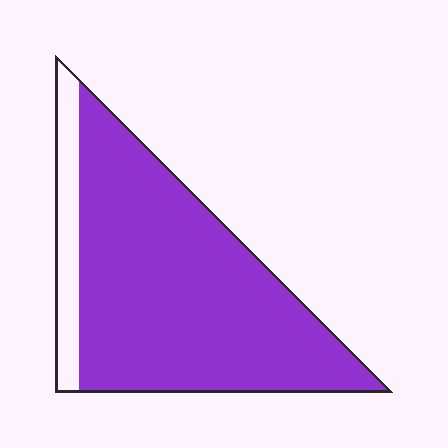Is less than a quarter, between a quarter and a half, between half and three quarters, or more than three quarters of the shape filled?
More than three quarters.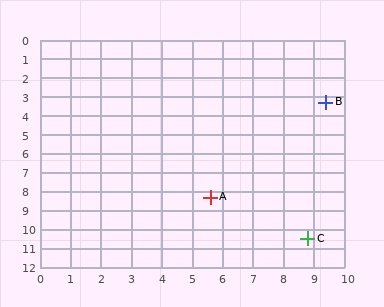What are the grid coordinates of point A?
Point A is at approximately (5.6, 8.3).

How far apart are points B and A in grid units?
Points B and A are about 6.3 grid units apart.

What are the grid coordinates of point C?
Point C is at approximately (8.8, 10.5).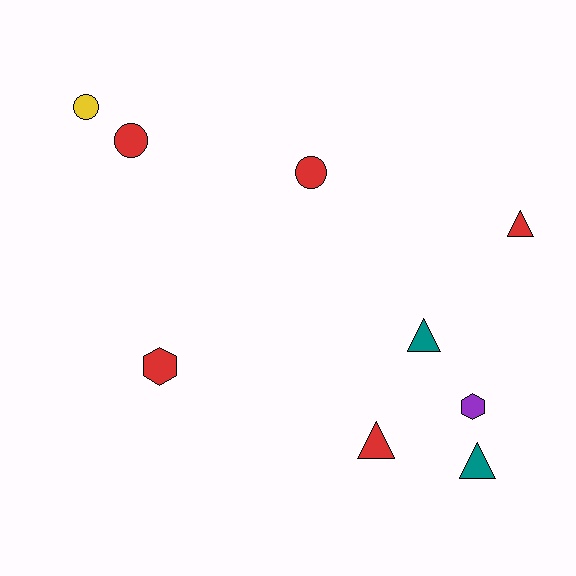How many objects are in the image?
There are 9 objects.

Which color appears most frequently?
Red, with 5 objects.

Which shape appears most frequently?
Triangle, with 4 objects.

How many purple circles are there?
There are no purple circles.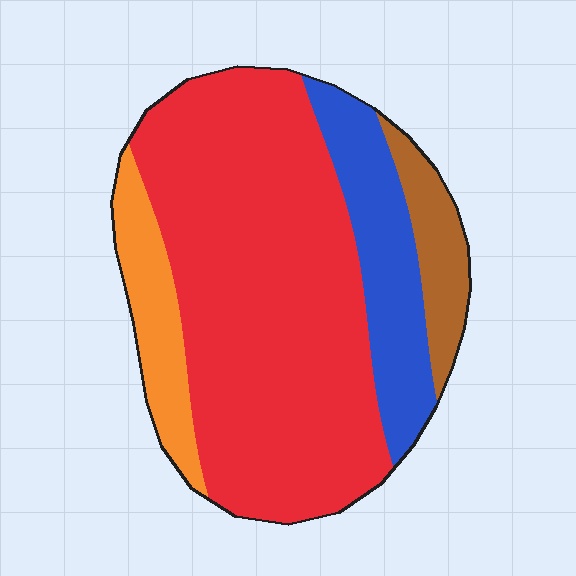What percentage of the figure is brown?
Brown covers roughly 10% of the figure.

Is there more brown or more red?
Red.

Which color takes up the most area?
Red, at roughly 65%.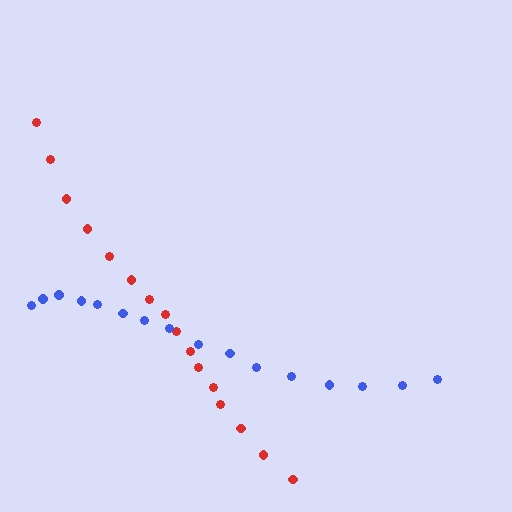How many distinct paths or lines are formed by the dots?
There are 2 distinct paths.